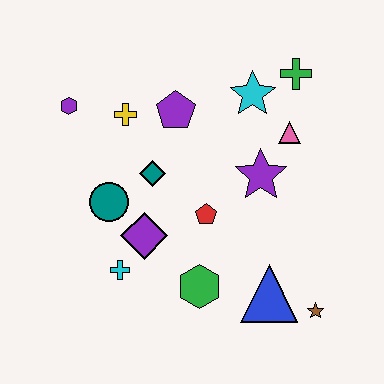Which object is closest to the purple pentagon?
The yellow cross is closest to the purple pentagon.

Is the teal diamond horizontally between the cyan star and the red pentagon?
No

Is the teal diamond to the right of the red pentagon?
No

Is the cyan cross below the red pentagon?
Yes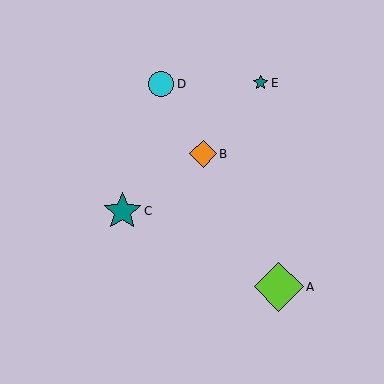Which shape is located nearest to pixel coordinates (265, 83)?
The teal star (labeled E) at (261, 83) is nearest to that location.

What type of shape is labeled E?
Shape E is a teal star.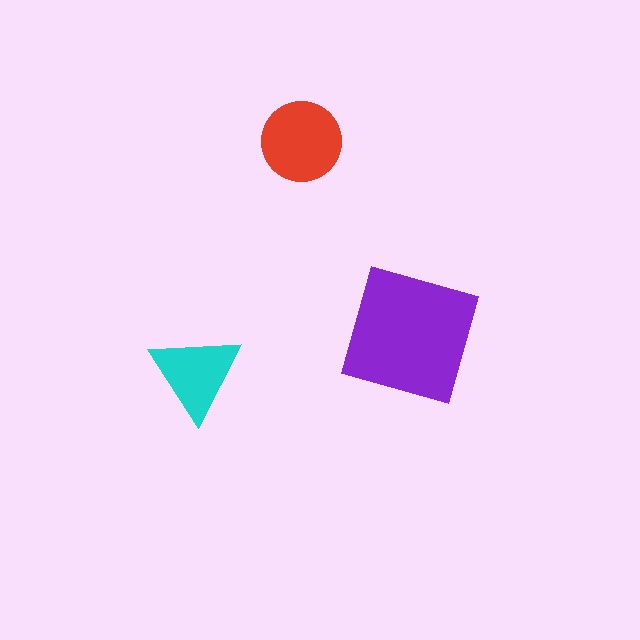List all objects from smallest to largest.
The cyan triangle, the red circle, the purple square.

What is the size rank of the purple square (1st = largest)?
1st.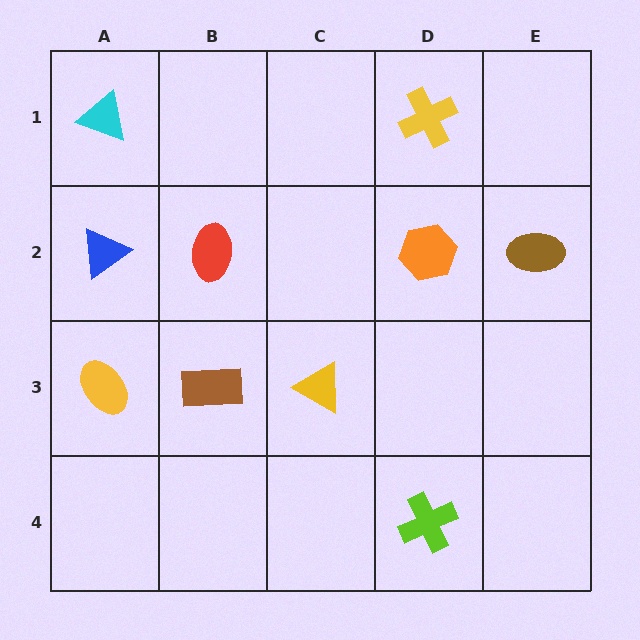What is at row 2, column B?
A red ellipse.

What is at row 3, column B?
A brown rectangle.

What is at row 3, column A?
A yellow ellipse.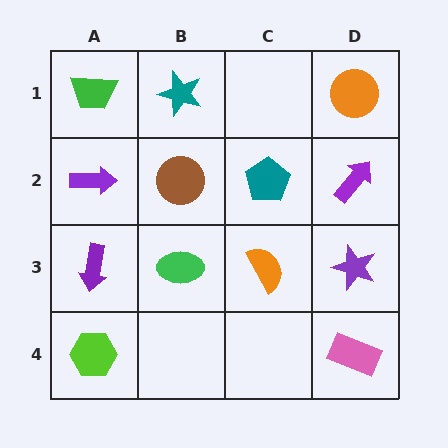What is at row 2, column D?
A purple arrow.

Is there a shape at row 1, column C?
No, that cell is empty.